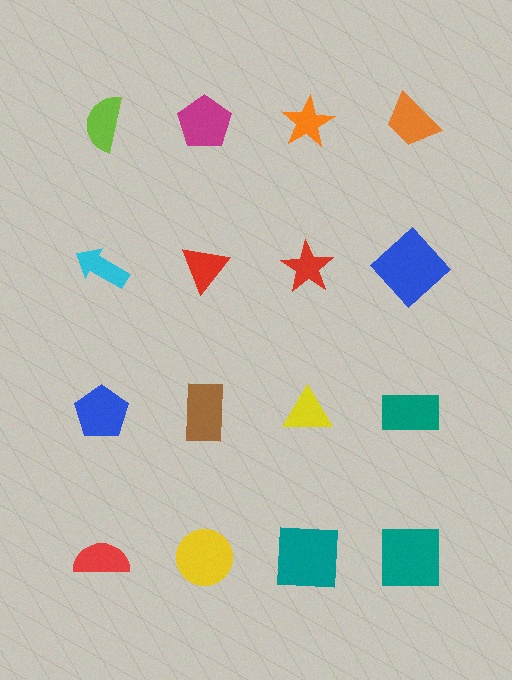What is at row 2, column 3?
A red star.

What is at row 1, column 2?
A magenta pentagon.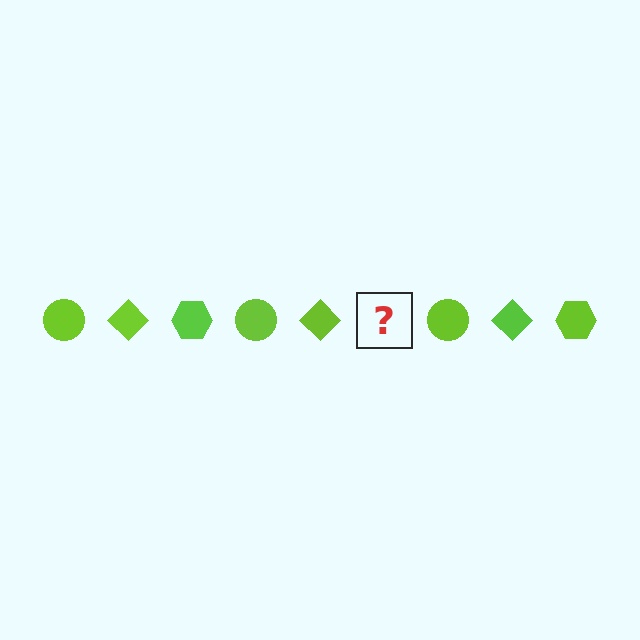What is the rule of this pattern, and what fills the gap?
The rule is that the pattern cycles through circle, diamond, hexagon shapes in lime. The gap should be filled with a lime hexagon.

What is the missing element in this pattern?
The missing element is a lime hexagon.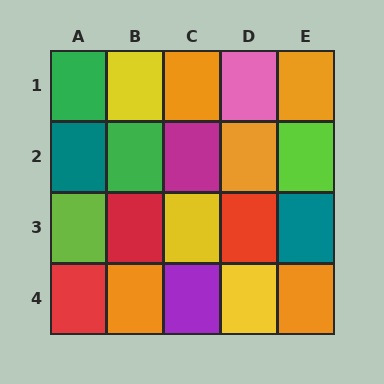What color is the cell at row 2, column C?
Magenta.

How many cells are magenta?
1 cell is magenta.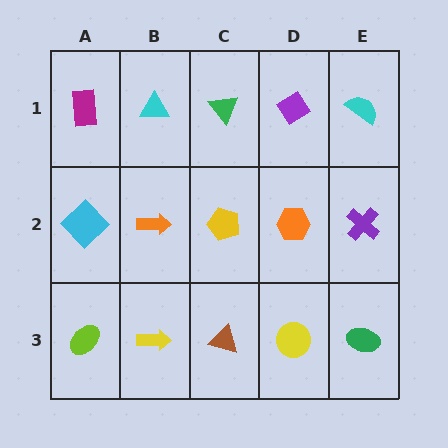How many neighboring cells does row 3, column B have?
3.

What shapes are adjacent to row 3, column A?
A cyan diamond (row 2, column A), a yellow arrow (row 3, column B).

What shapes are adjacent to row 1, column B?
An orange arrow (row 2, column B), a magenta rectangle (row 1, column A), a green triangle (row 1, column C).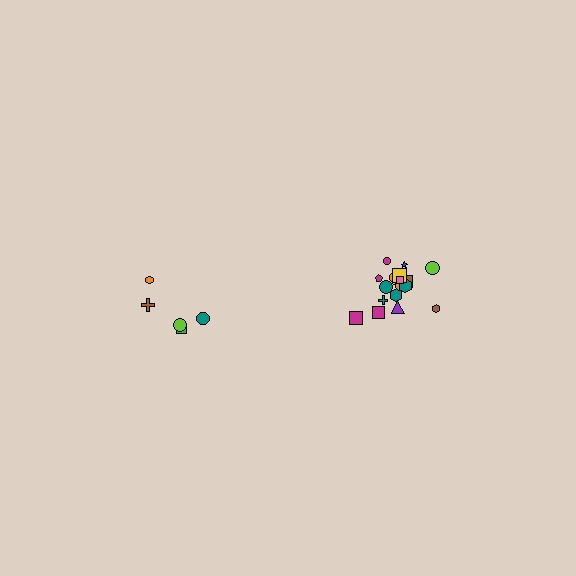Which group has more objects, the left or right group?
The right group.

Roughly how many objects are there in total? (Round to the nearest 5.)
Roughly 25 objects in total.